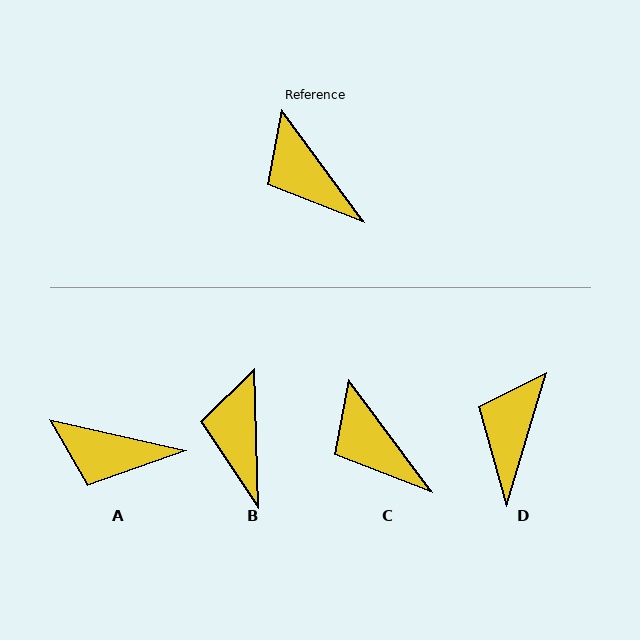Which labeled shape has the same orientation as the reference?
C.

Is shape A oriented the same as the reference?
No, it is off by about 41 degrees.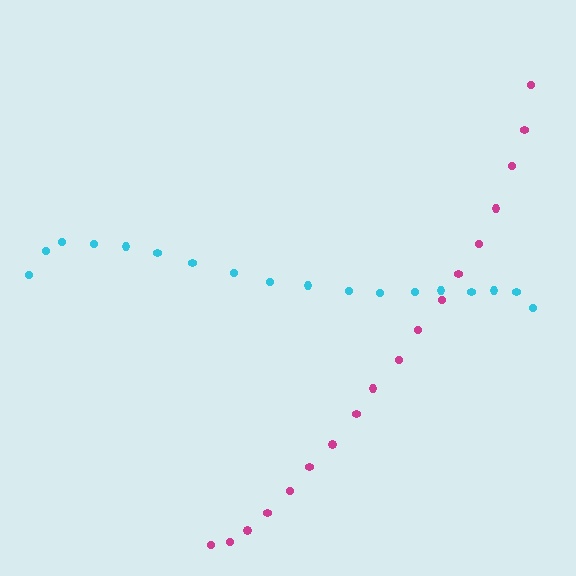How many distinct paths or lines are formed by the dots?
There are 2 distinct paths.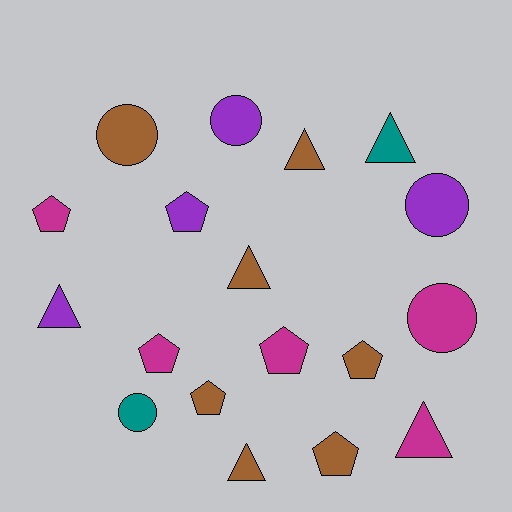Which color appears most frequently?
Brown, with 7 objects.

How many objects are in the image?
There are 18 objects.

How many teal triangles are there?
There is 1 teal triangle.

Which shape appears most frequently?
Pentagon, with 7 objects.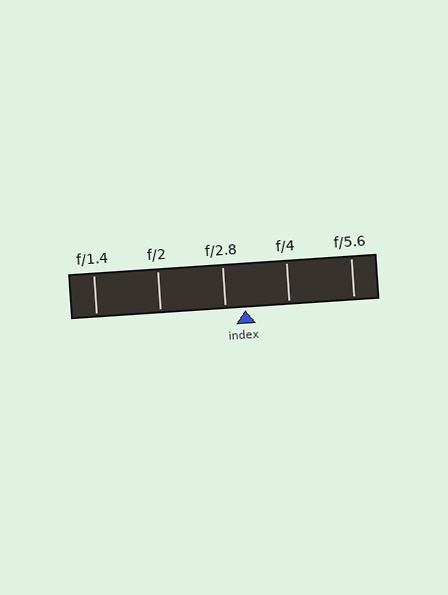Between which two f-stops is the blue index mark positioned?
The index mark is between f/2.8 and f/4.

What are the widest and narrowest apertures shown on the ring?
The widest aperture shown is f/1.4 and the narrowest is f/5.6.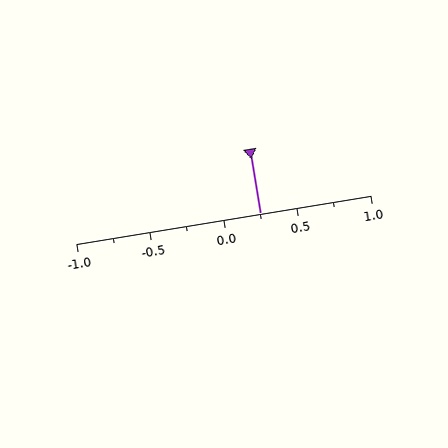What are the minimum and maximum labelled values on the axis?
The axis runs from -1.0 to 1.0.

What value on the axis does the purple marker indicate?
The marker indicates approximately 0.25.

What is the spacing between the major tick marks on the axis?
The major ticks are spaced 0.5 apart.